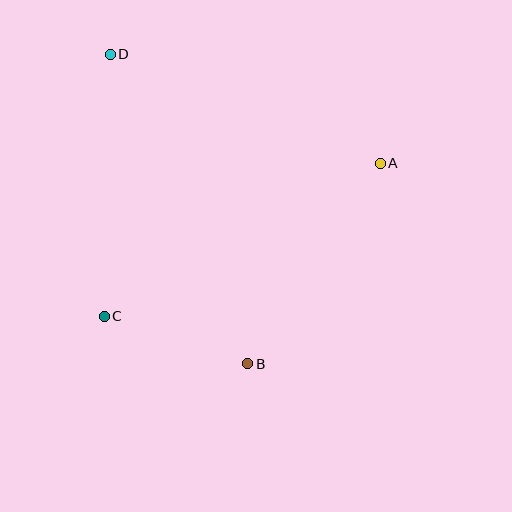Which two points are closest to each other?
Points B and C are closest to each other.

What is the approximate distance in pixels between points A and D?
The distance between A and D is approximately 291 pixels.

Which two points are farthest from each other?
Points B and D are farthest from each other.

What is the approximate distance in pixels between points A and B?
The distance between A and B is approximately 241 pixels.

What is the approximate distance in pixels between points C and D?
The distance between C and D is approximately 262 pixels.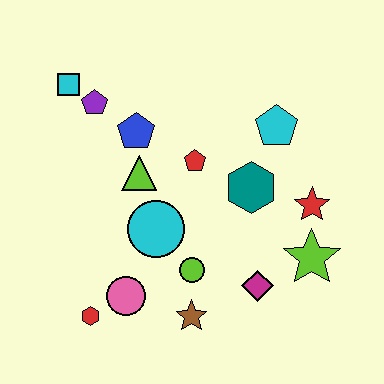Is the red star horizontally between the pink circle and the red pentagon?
No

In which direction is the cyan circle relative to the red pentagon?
The cyan circle is below the red pentagon.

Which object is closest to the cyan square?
The purple pentagon is closest to the cyan square.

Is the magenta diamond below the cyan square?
Yes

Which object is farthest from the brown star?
The cyan square is farthest from the brown star.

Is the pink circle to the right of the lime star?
No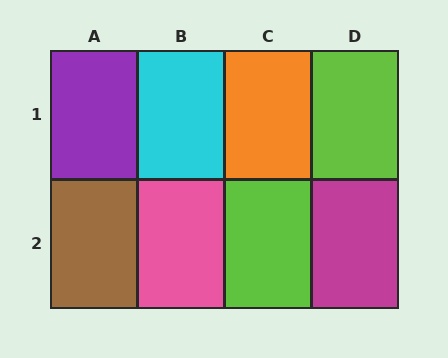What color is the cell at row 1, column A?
Purple.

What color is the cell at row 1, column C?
Orange.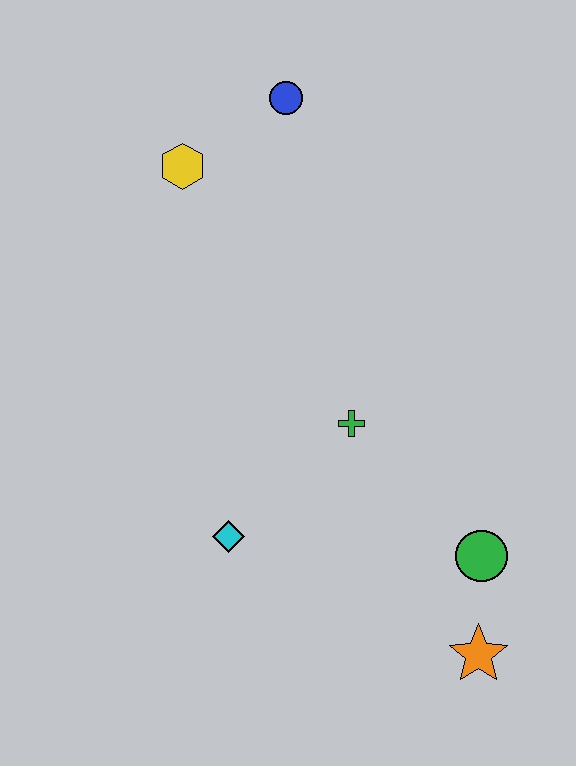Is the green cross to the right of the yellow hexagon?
Yes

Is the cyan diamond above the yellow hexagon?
No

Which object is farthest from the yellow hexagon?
The orange star is farthest from the yellow hexagon.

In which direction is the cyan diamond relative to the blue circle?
The cyan diamond is below the blue circle.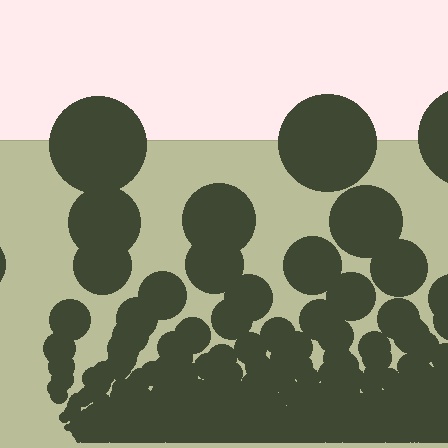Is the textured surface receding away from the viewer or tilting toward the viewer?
The surface appears to tilt toward the viewer. Texture elements get larger and sparser toward the top.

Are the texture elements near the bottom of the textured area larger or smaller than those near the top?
Smaller. The gradient is inverted — elements near the bottom are smaller and denser.